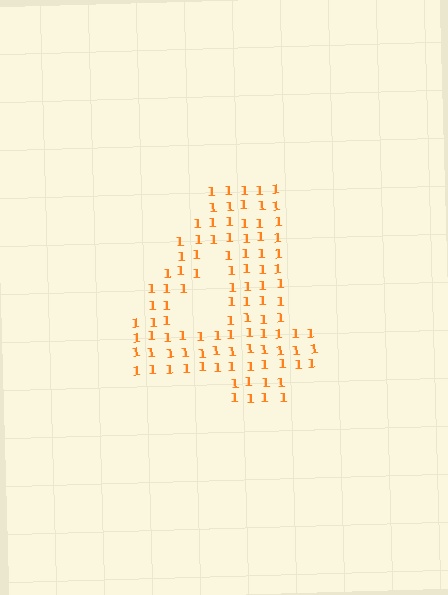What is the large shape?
The large shape is the digit 4.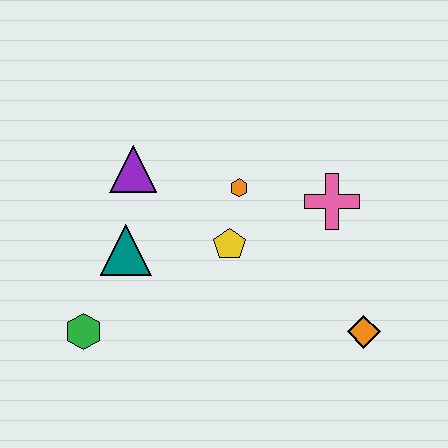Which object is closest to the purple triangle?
The teal triangle is closest to the purple triangle.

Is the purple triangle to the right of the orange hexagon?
No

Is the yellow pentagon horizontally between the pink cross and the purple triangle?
Yes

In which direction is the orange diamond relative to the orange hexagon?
The orange diamond is below the orange hexagon.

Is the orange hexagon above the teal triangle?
Yes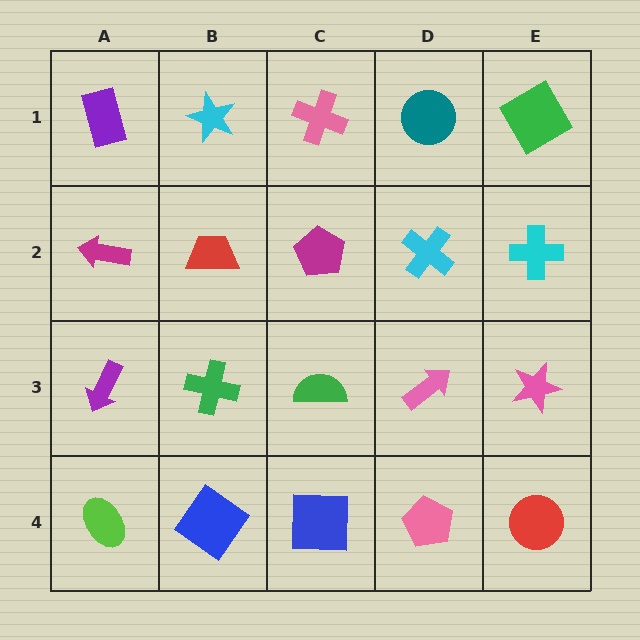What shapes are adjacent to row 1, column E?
A cyan cross (row 2, column E), a teal circle (row 1, column D).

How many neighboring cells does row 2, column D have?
4.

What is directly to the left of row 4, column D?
A blue square.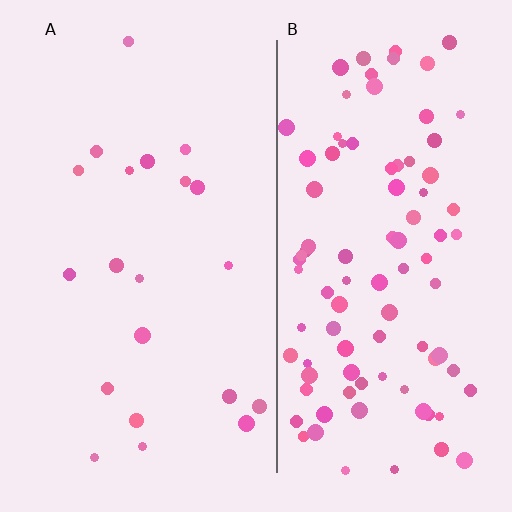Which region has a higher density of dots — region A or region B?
B (the right).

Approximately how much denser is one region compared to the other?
Approximately 4.6× — region B over region A.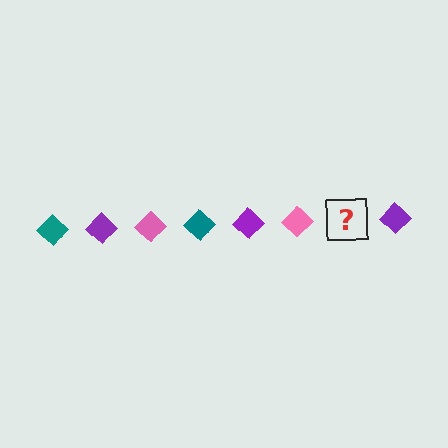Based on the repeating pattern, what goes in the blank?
The blank should be a teal diamond.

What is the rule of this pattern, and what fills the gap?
The rule is that the pattern cycles through teal, purple, pink diamonds. The gap should be filled with a teal diamond.